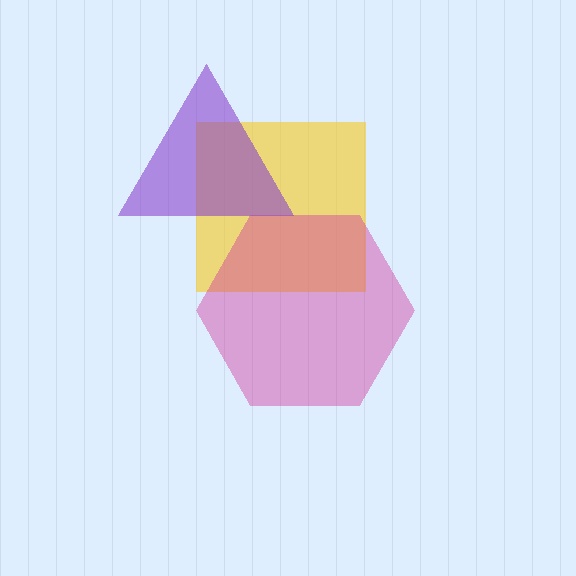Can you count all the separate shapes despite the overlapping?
Yes, there are 3 separate shapes.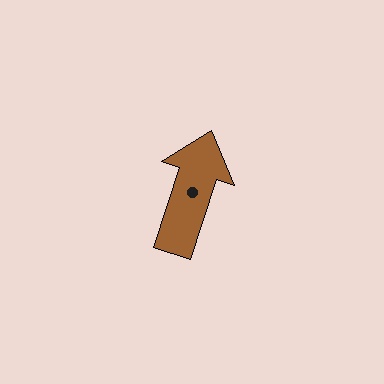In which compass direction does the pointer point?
North.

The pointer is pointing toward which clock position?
Roughly 1 o'clock.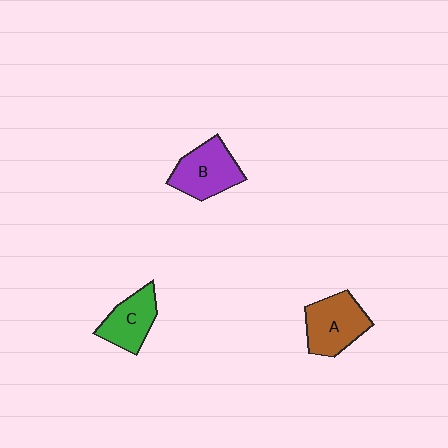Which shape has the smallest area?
Shape C (green).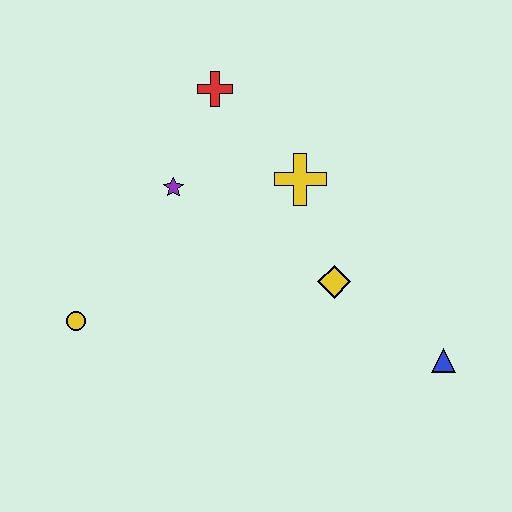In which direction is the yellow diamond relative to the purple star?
The yellow diamond is to the right of the purple star.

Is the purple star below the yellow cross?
Yes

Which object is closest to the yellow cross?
The yellow diamond is closest to the yellow cross.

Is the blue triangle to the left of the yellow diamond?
No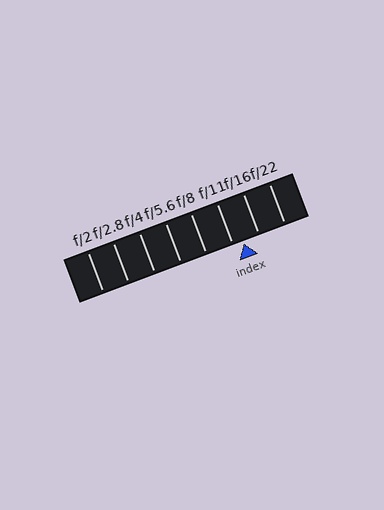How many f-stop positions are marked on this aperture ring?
There are 8 f-stop positions marked.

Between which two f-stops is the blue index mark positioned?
The index mark is between f/11 and f/16.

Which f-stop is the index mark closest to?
The index mark is closest to f/11.